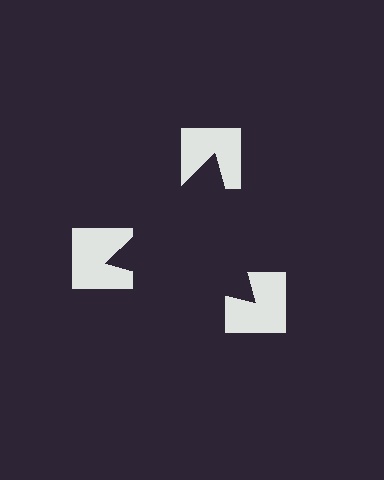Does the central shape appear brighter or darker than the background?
It typically appears slightly darker than the background, even though no actual brightness change is drawn.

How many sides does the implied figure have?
3 sides.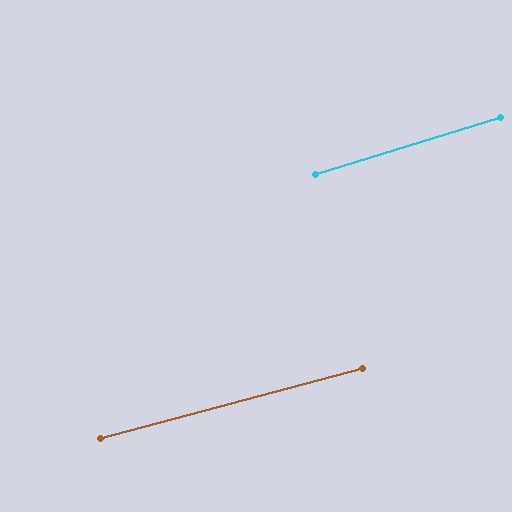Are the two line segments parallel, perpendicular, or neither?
Parallel — their directions differ by only 1.9°.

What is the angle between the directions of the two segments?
Approximately 2 degrees.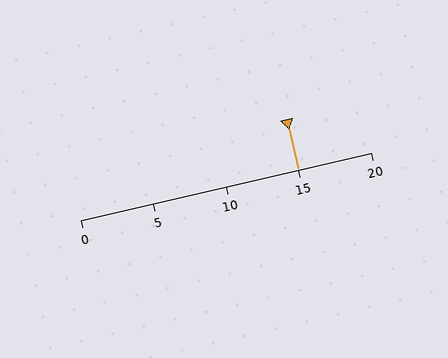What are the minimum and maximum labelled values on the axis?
The axis runs from 0 to 20.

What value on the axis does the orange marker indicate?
The marker indicates approximately 15.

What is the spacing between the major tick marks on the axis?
The major ticks are spaced 5 apart.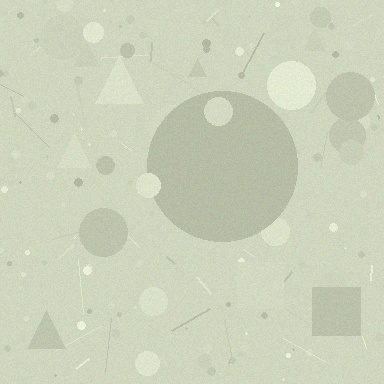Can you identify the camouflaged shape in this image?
The camouflaged shape is a circle.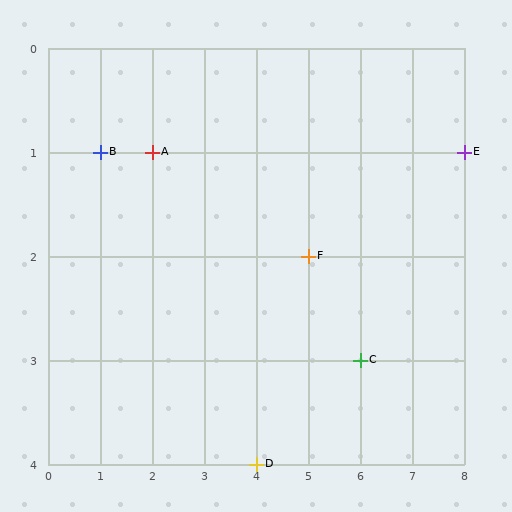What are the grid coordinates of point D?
Point D is at grid coordinates (4, 4).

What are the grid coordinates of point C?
Point C is at grid coordinates (6, 3).